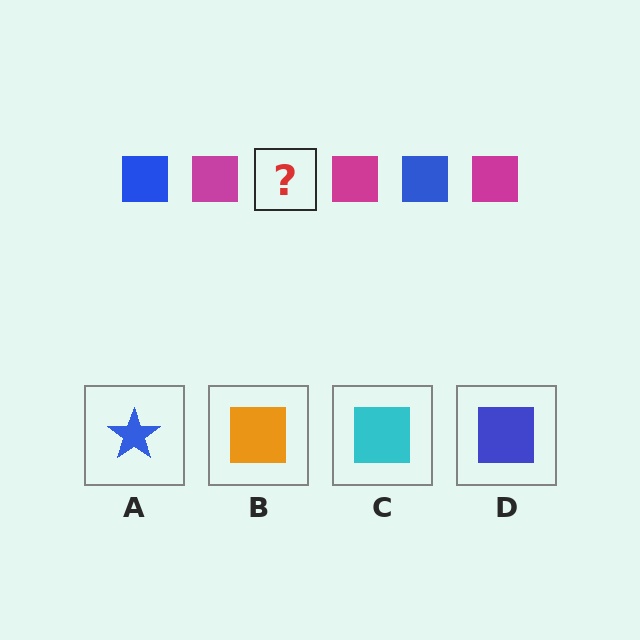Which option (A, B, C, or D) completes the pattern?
D.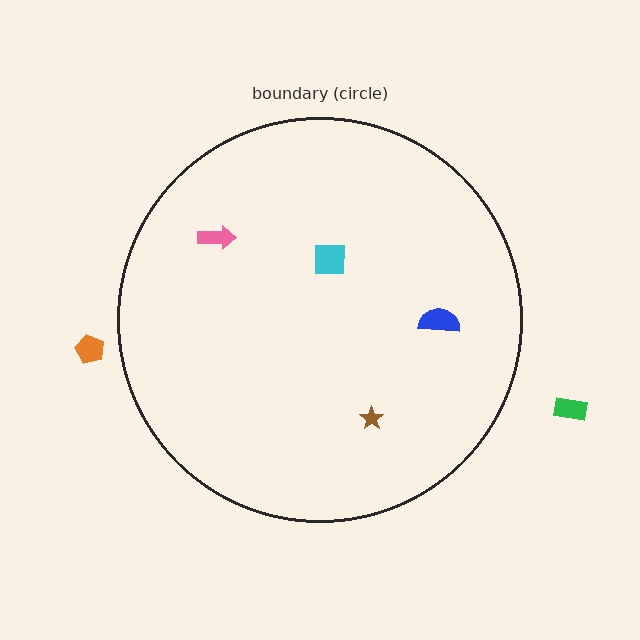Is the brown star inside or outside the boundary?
Inside.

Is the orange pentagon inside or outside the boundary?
Outside.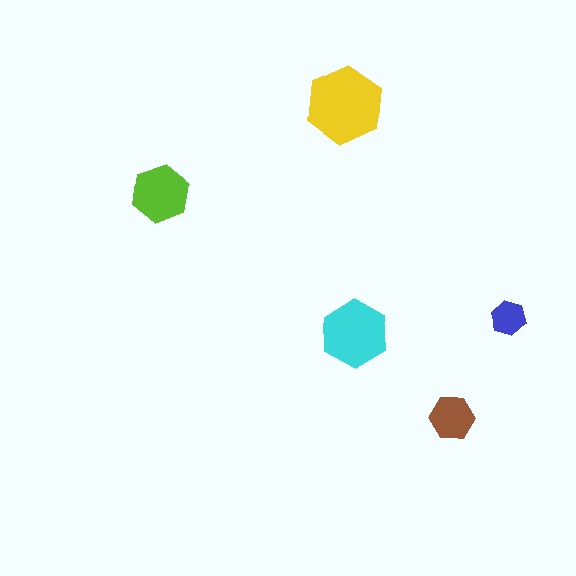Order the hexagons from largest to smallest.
the yellow one, the cyan one, the lime one, the brown one, the blue one.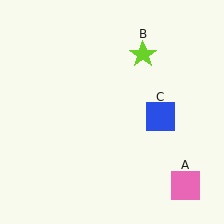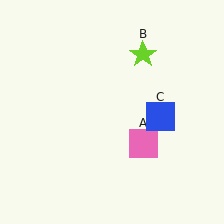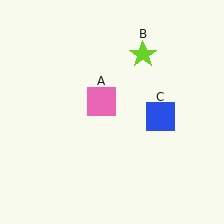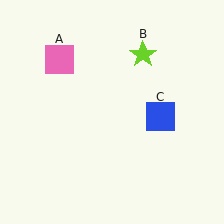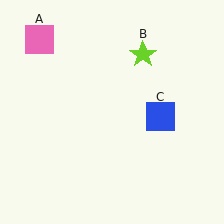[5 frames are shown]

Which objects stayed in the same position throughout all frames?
Lime star (object B) and blue square (object C) remained stationary.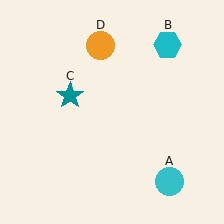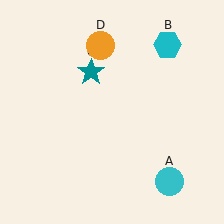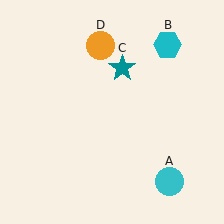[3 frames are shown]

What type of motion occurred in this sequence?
The teal star (object C) rotated clockwise around the center of the scene.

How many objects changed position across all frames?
1 object changed position: teal star (object C).